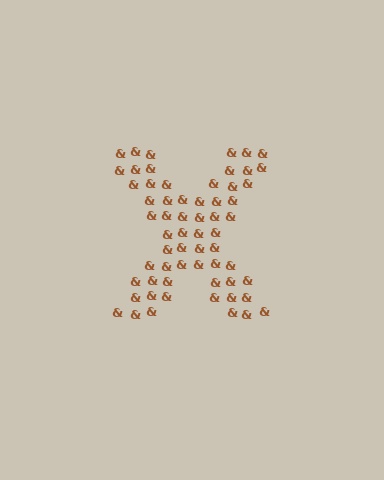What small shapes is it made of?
It is made of small ampersands.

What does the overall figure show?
The overall figure shows the letter X.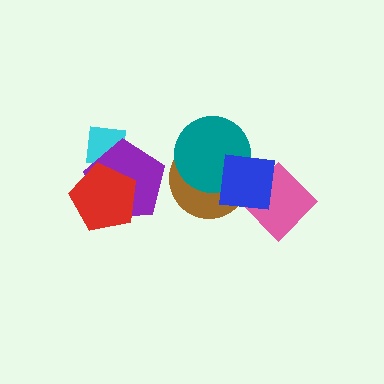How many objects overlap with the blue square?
3 objects overlap with the blue square.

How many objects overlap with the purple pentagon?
2 objects overlap with the purple pentagon.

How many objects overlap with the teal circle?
2 objects overlap with the teal circle.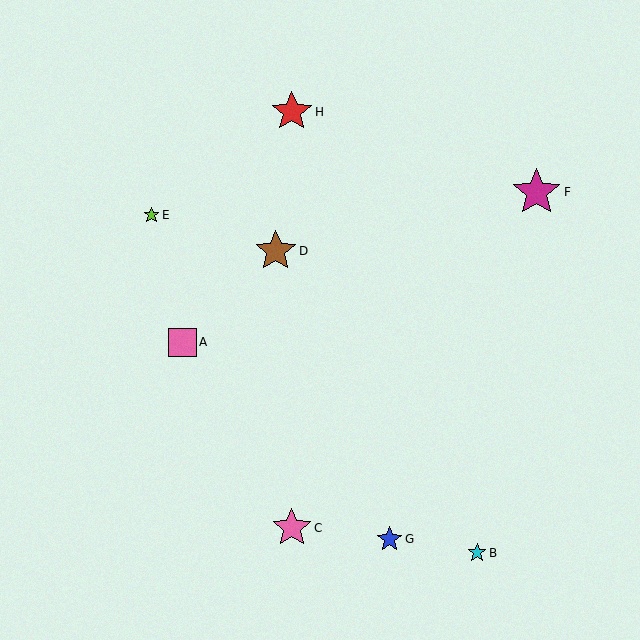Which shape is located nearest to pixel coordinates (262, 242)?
The brown star (labeled D) at (276, 251) is nearest to that location.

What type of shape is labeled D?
Shape D is a brown star.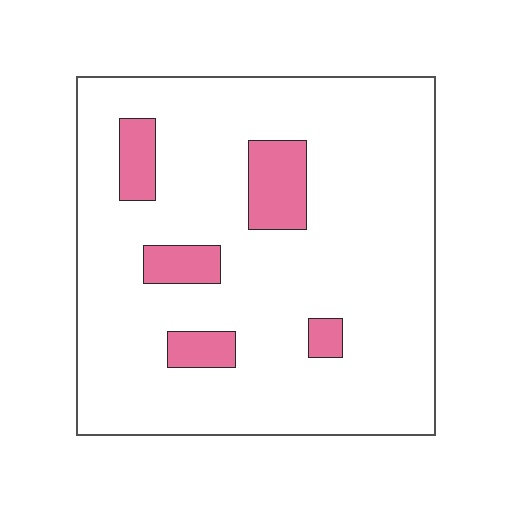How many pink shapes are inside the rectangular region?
5.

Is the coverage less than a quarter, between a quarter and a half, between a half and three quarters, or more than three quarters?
Less than a quarter.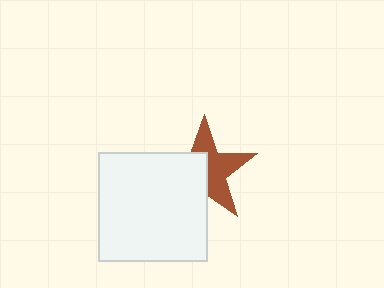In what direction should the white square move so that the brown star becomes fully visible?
The white square should move toward the lower-left. That is the shortest direction to clear the overlap and leave the brown star fully visible.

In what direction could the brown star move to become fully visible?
The brown star could move toward the upper-right. That would shift it out from behind the white square entirely.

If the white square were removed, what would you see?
You would see the complete brown star.